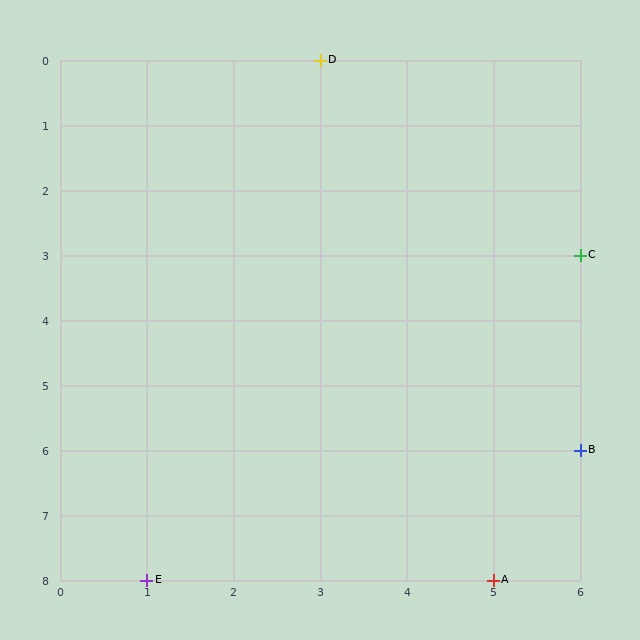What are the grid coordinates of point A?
Point A is at grid coordinates (5, 8).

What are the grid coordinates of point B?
Point B is at grid coordinates (6, 6).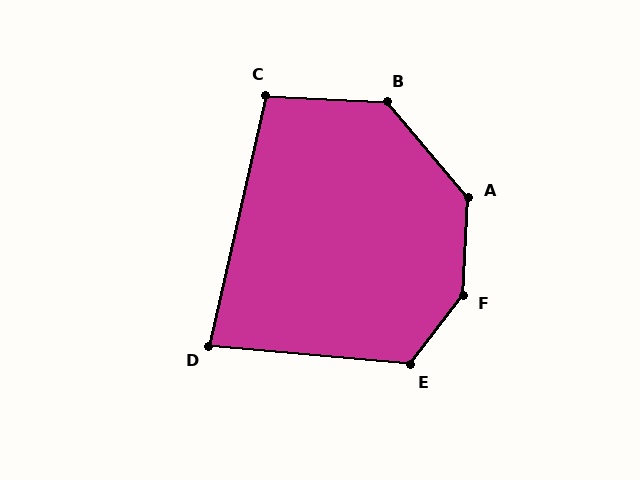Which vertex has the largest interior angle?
F, at approximately 145 degrees.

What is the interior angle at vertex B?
Approximately 133 degrees (obtuse).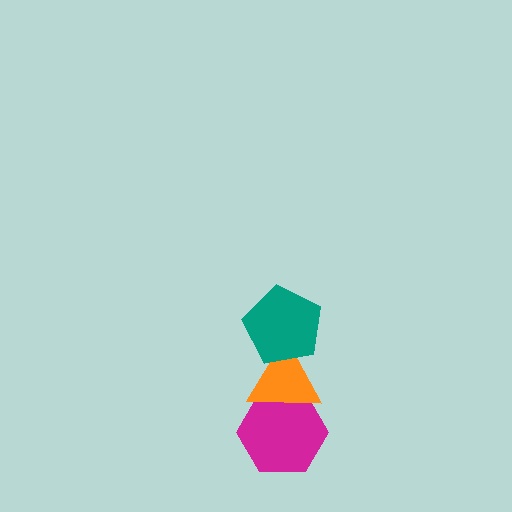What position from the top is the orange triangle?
The orange triangle is 2nd from the top.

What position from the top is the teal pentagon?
The teal pentagon is 1st from the top.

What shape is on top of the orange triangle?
The teal pentagon is on top of the orange triangle.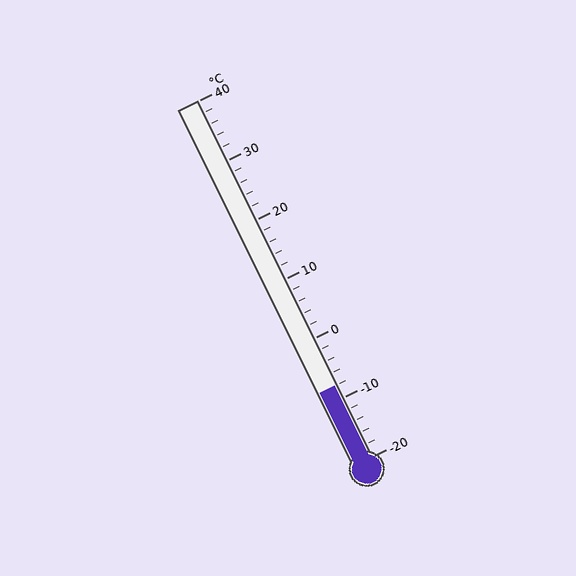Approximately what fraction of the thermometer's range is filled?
The thermometer is filled to approximately 20% of its range.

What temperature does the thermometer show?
The thermometer shows approximately -8°C.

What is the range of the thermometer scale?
The thermometer scale ranges from -20°C to 40°C.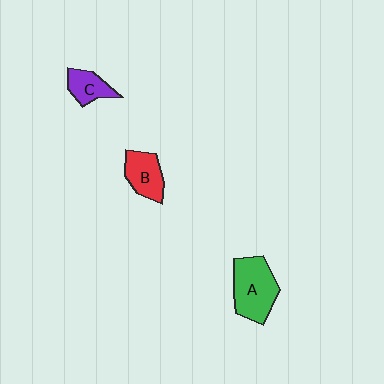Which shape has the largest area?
Shape A (green).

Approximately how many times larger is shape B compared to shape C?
Approximately 1.3 times.